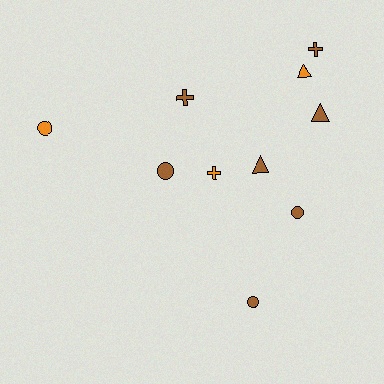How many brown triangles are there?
There are 2 brown triangles.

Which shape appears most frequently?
Circle, with 4 objects.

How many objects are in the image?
There are 10 objects.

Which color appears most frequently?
Brown, with 7 objects.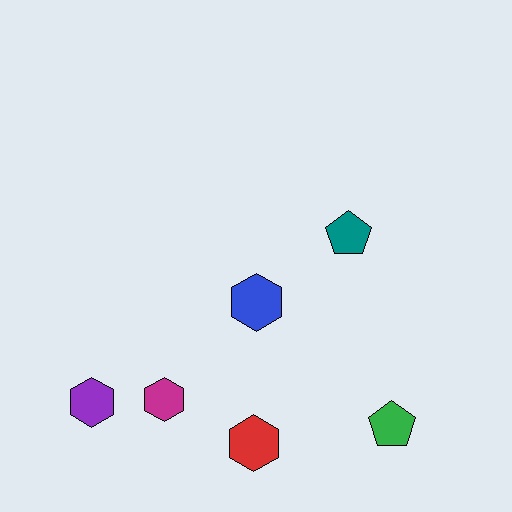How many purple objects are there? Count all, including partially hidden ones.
There is 1 purple object.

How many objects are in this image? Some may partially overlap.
There are 6 objects.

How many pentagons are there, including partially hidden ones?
There are 2 pentagons.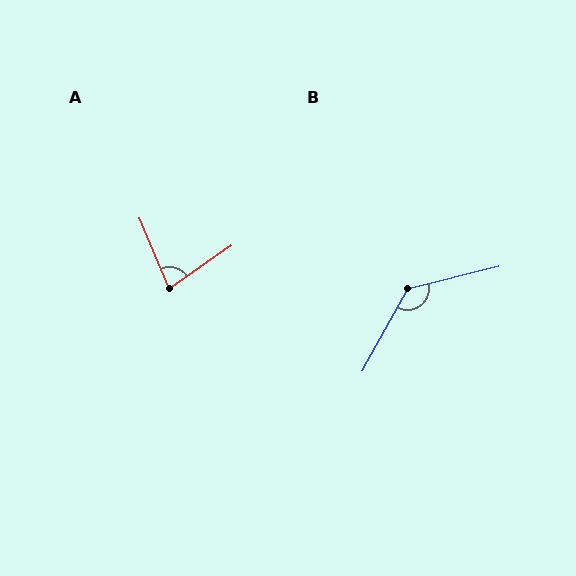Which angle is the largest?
B, at approximately 132 degrees.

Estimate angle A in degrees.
Approximately 78 degrees.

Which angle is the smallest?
A, at approximately 78 degrees.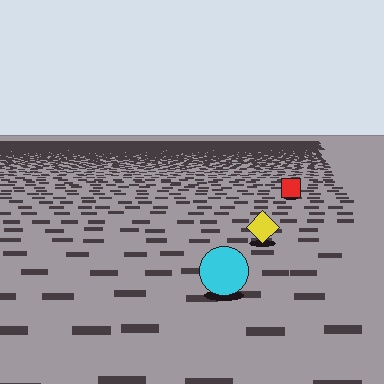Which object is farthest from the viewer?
The red square is farthest from the viewer. It appears smaller and the ground texture around it is denser.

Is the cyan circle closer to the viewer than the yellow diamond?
Yes. The cyan circle is closer — you can tell from the texture gradient: the ground texture is coarser near it.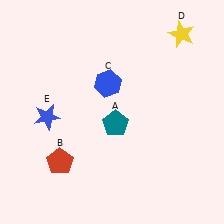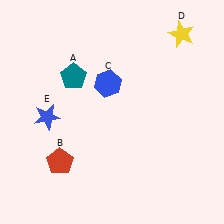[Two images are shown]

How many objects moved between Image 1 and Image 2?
1 object moved between the two images.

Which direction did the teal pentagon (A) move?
The teal pentagon (A) moved up.